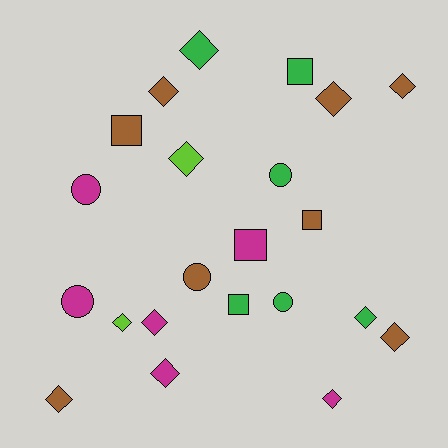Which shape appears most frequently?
Diamond, with 12 objects.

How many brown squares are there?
There are 2 brown squares.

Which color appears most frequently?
Brown, with 8 objects.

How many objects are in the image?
There are 22 objects.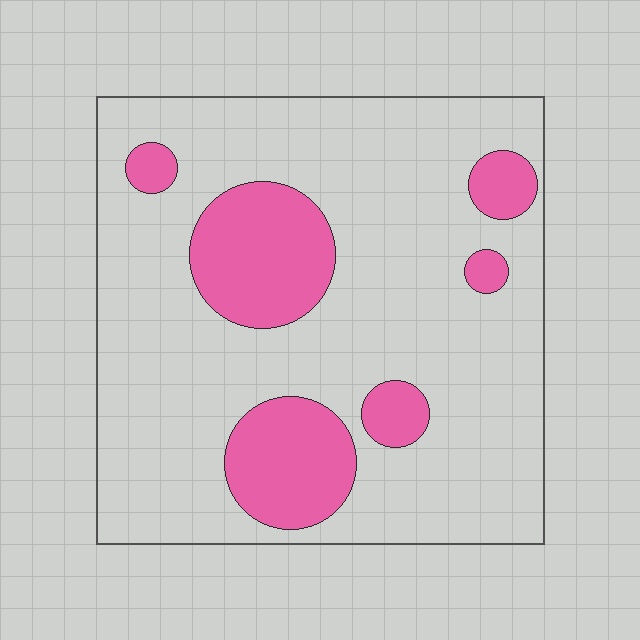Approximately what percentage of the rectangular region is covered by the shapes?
Approximately 20%.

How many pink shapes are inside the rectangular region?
6.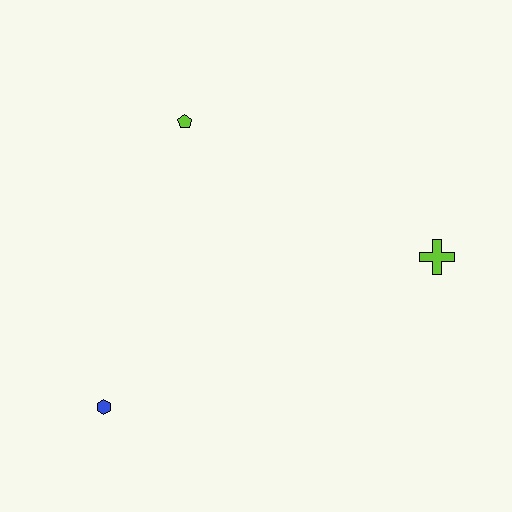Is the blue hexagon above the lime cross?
No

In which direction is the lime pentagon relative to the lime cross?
The lime pentagon is to the left of the lime cross.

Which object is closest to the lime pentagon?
The lime cross is closest to the lime pentagon.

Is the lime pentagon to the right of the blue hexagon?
Yes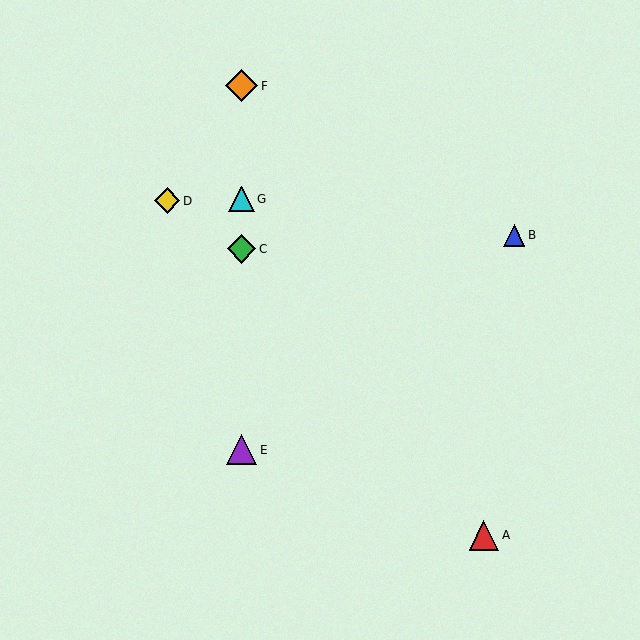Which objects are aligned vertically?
Objects C, E, F, G are aligned vertically.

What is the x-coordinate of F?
Object F is at x≈242.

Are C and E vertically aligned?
Yes, both are at x≈242.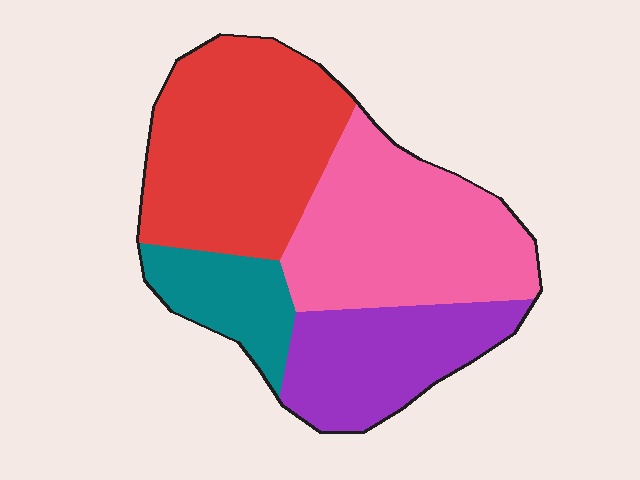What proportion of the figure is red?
Red covers about 35% of the figure.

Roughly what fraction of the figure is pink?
Pink covers about 35% of the figure.